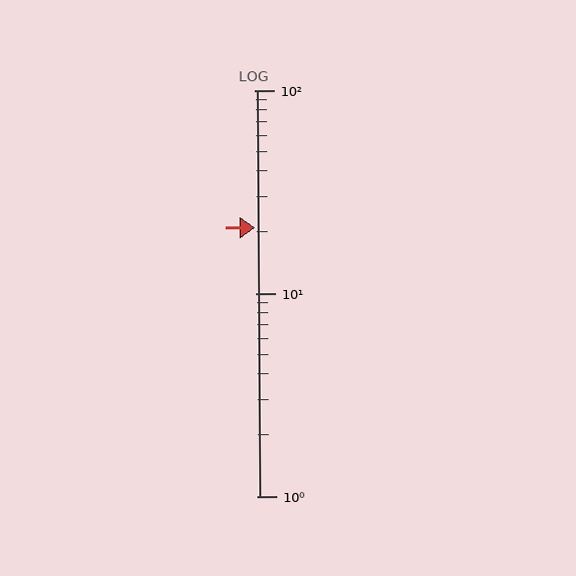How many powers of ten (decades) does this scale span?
The scale spans 2 decades, from 1 to 100.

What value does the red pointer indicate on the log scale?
The pointer indicates approximately 21.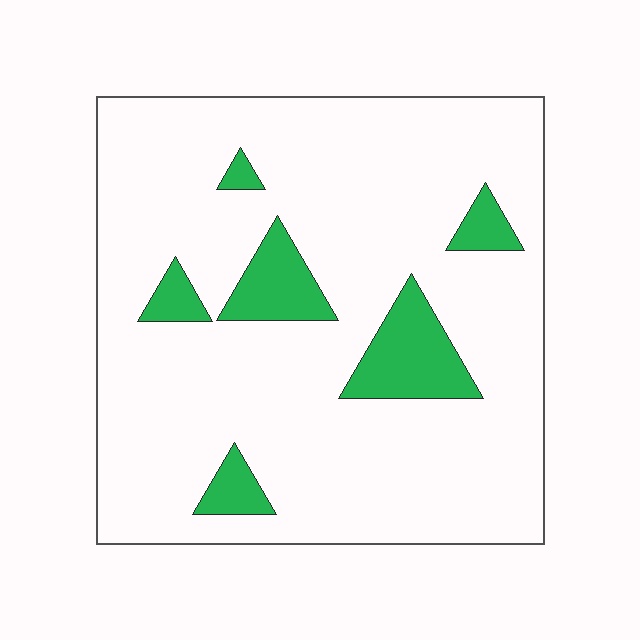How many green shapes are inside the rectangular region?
6.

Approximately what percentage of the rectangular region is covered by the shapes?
Approximately 15%.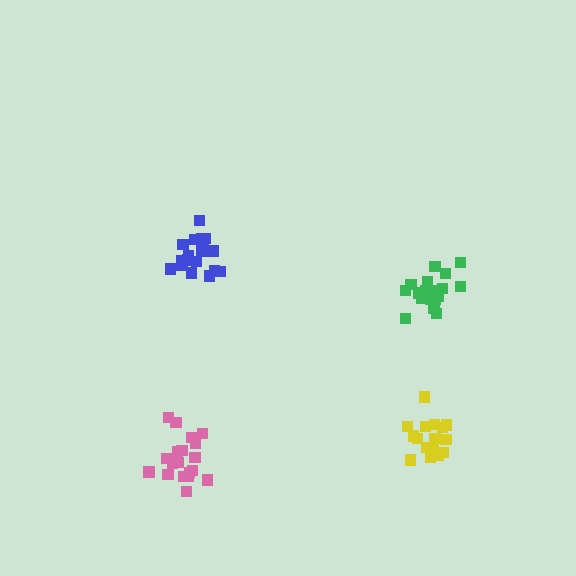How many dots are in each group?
Group 1: 16 dots, Group 2: 18 dots, Group 3: 19 dots, Group 4: 19 dots (72 total).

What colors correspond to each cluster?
The clusters are colored: yellow, blue, green, pink.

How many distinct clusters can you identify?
There are 4 distinct clusters.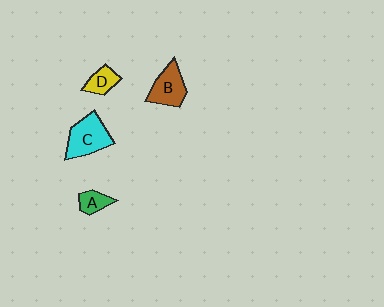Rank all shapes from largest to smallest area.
From largest to smallest: C (cyan), B (brown), D (yellow), A (green).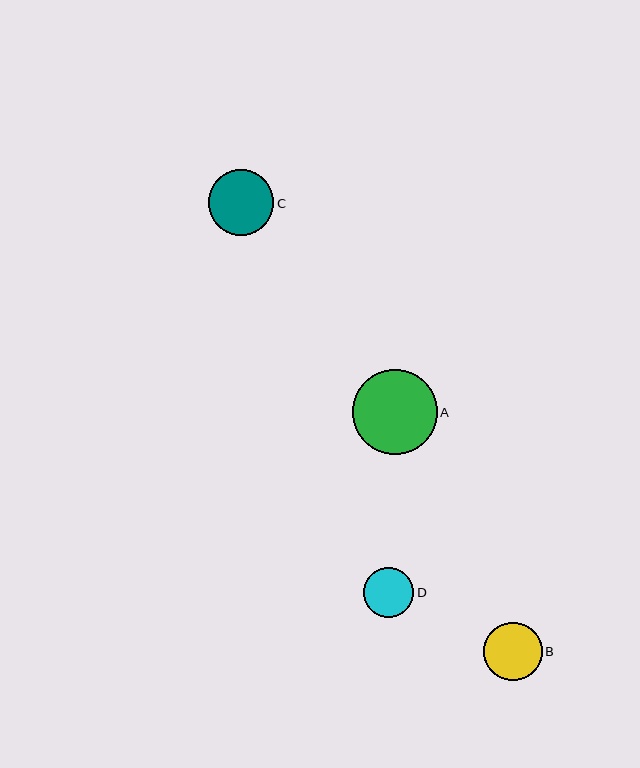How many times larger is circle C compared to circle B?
Circle C is approximately 1.1 times the size of circle B.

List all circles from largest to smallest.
From largest to smallest: A, C, B, D.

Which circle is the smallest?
Circle D is the smallest with a size of approximately 50 pixels.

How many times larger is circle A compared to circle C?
Circle A is approximately 1.3 times the size of circle C.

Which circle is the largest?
Circle A is the largest with a size of approximately 85 pixels.